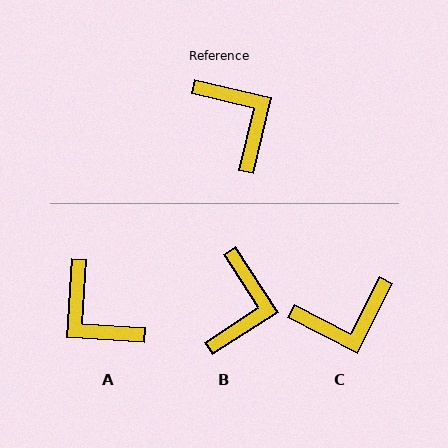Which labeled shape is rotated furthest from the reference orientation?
A, about 170 degrees away.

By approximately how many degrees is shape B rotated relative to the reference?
Approximately 44 degrees clockwise.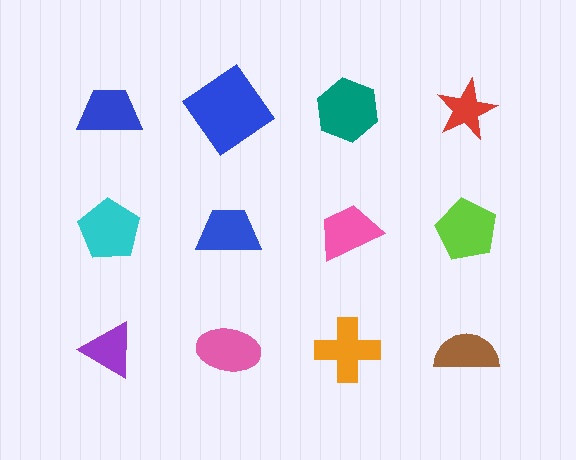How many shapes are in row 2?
4 shapes.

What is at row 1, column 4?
A red star.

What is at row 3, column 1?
A purple triangle.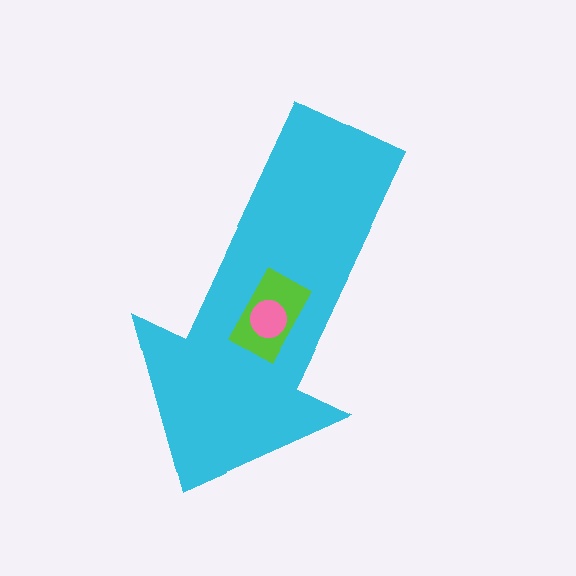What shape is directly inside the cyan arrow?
The lime rectangle.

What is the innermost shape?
The pink circle.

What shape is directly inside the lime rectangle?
The pink circle.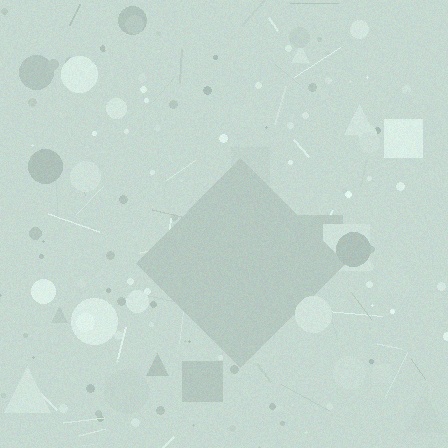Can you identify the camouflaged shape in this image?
The camouflaged shape is a diamond.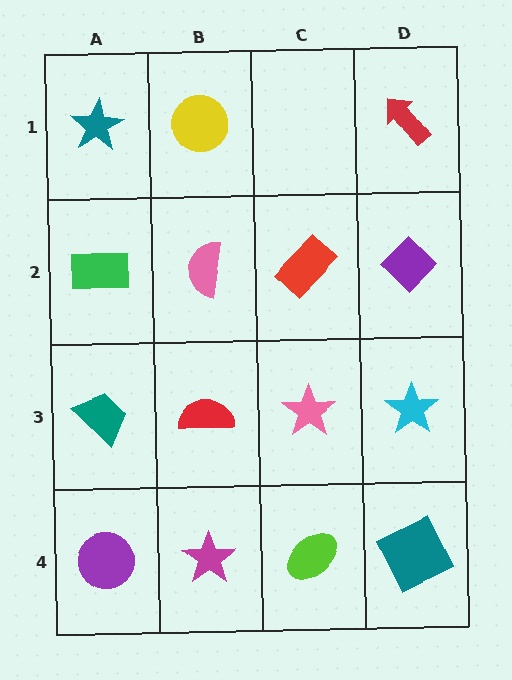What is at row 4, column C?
A lime ellipse.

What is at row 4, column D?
A teal square.